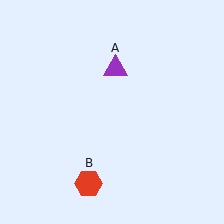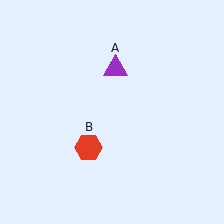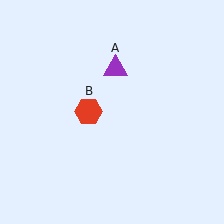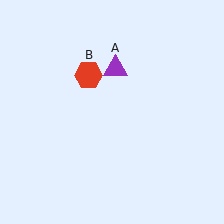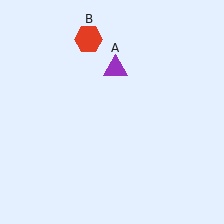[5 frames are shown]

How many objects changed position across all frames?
1 object changed position: red hexagon (object B).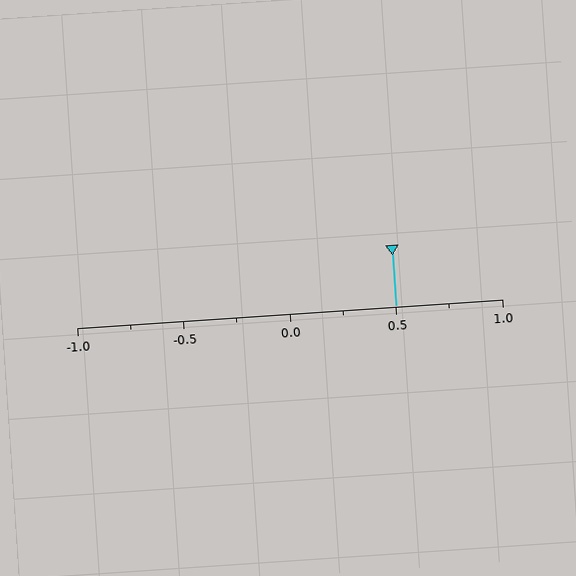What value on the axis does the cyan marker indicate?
The marker indicates approximately 0.5.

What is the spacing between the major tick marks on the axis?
The major ticks are spaced 0.5 apart.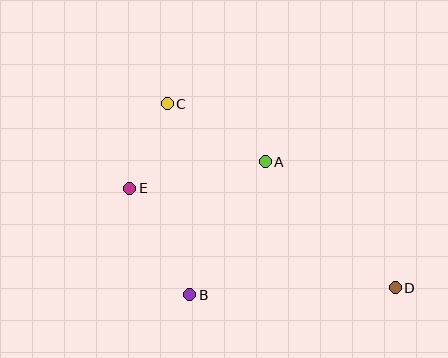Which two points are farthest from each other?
Points C and D are farthest from each other.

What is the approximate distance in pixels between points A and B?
The distance between A and B is approximately 153 pixels.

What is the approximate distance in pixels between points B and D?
The distance between B and D is approximately 206 pixels.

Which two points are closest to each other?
Points C and E are closest to each other.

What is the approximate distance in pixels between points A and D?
The distance between A and D is approximately 181 pixels.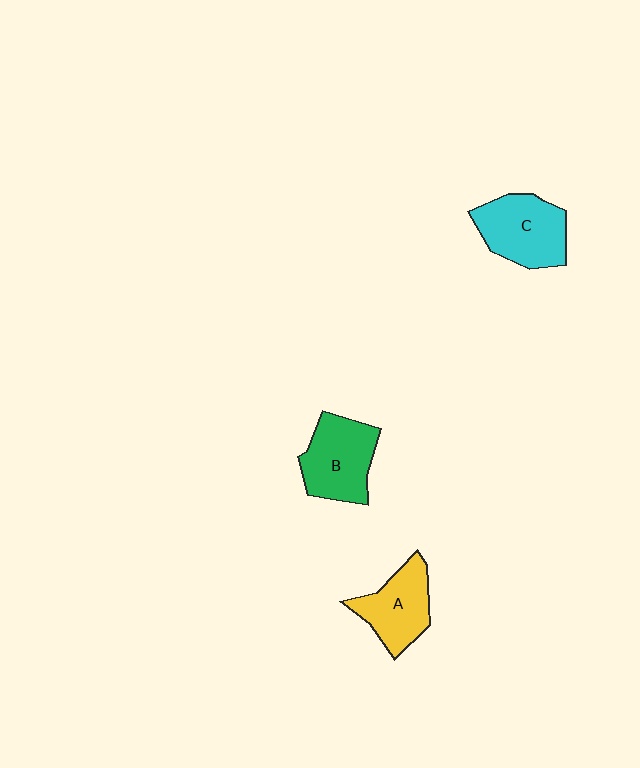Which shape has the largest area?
Shape C (cyan).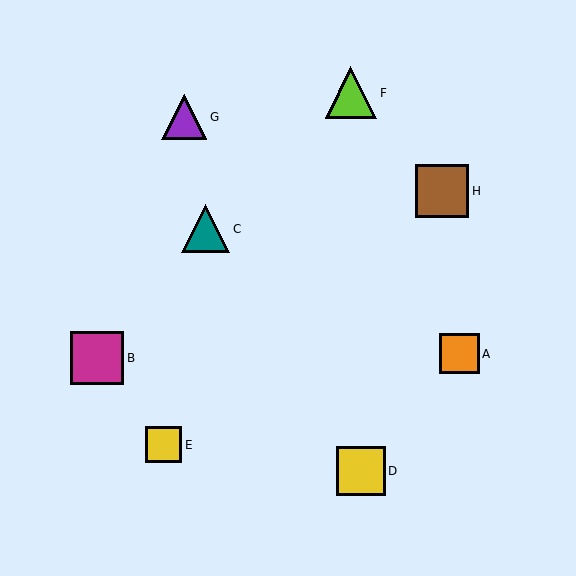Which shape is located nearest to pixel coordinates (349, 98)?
The lime triangle (labeled F) at (351, 93) is nearest to that location.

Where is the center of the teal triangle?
The center of the teal triangle is at (206, 229).